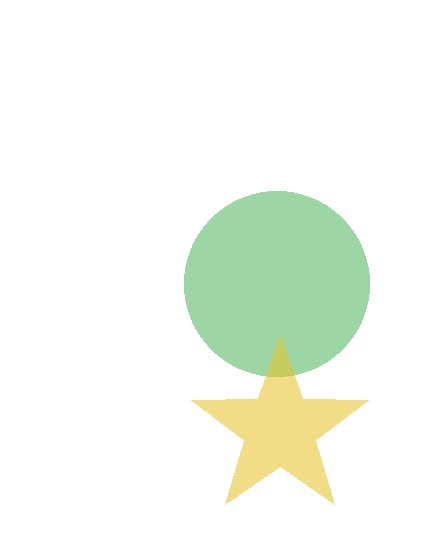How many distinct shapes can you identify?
There are 2 distinct shapes: a green circle, a yellow star.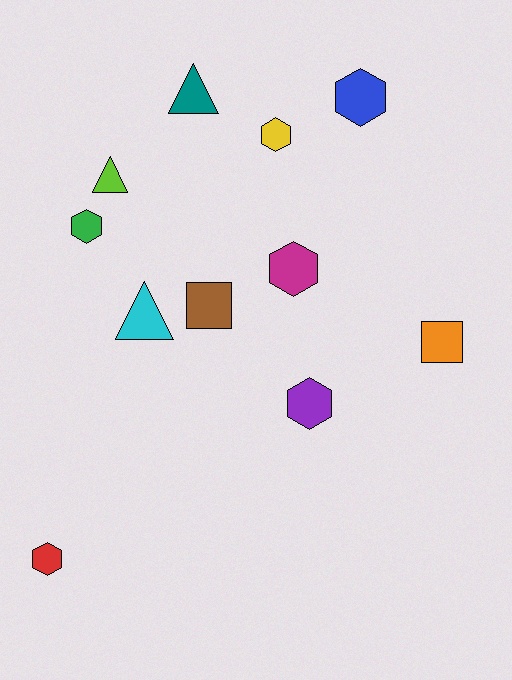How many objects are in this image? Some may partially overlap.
There are 11 objects.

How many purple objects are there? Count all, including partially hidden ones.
There is 1 purple object.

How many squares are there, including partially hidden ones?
There are 2 squares.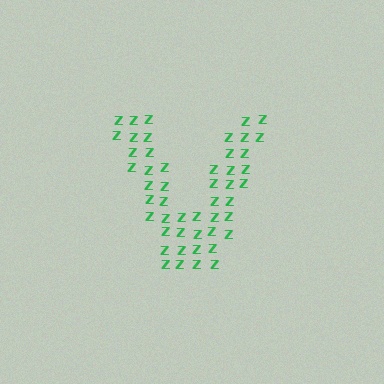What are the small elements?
The small elements are letter Z's.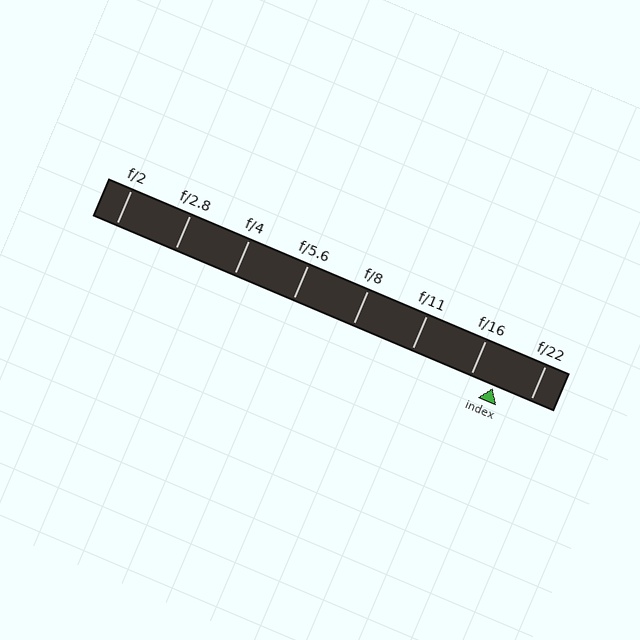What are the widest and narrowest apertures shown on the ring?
The widest aperture shown is f/2 and the narrowest is f/22.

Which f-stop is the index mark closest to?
The index mark is closest to f/16.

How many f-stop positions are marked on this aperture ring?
There are 8 f-stop positions marked.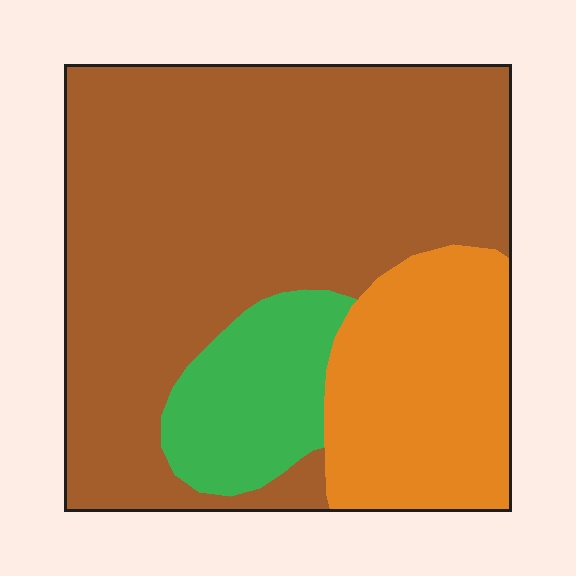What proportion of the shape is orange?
Orange takes up between a sixth and a third of the shape.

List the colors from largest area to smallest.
From largest to smallest: brown, orange, green.